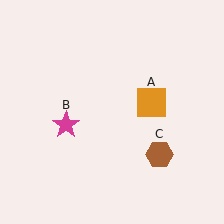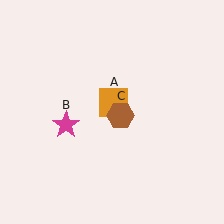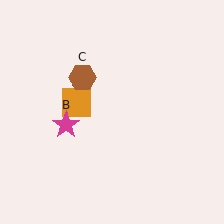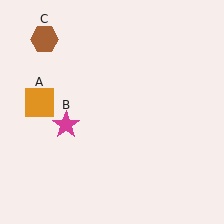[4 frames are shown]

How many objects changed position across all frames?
2 objects changed position: orange square (object A), brown hexagon (object C).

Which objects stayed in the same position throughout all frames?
Magenta star (object B) remained stationary.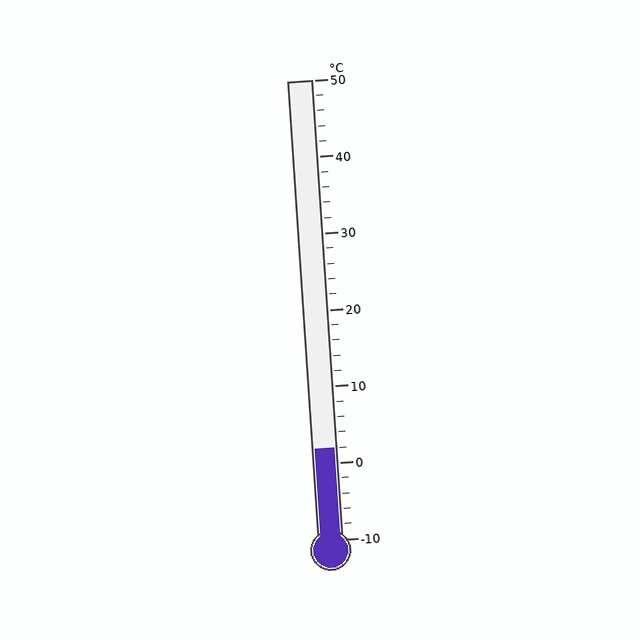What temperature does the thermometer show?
The thermometer shows approximately 2°C.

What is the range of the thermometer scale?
The thermometer scale ranges from -10°C to 50°C.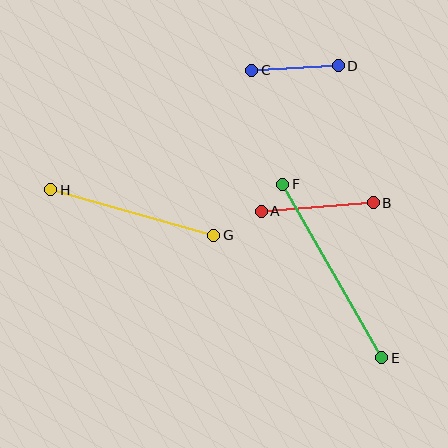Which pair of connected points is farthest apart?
Points E and F are farthest apart.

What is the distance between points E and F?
The distance is approximately 200 pixels.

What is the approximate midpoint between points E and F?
The midpoint is at approximately (332, 271) pixels.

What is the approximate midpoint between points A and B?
The midpoint is at approximately (317, 207) pixels.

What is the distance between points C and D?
The distance is approximately 87 pixels.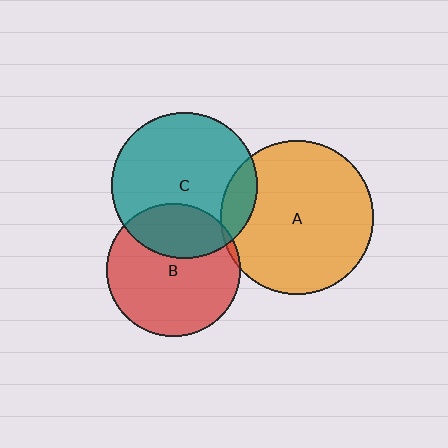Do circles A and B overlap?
Yes.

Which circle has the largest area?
Circle A (orange).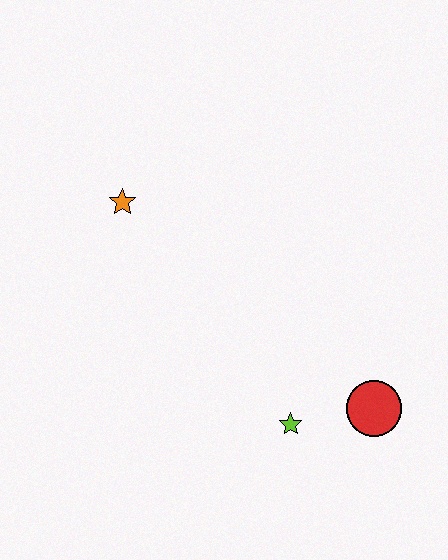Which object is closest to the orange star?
The lime star is closest to the orange star.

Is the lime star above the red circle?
No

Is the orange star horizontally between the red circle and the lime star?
No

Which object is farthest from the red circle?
The orange star is farthest from the red circle.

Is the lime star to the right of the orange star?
Yes